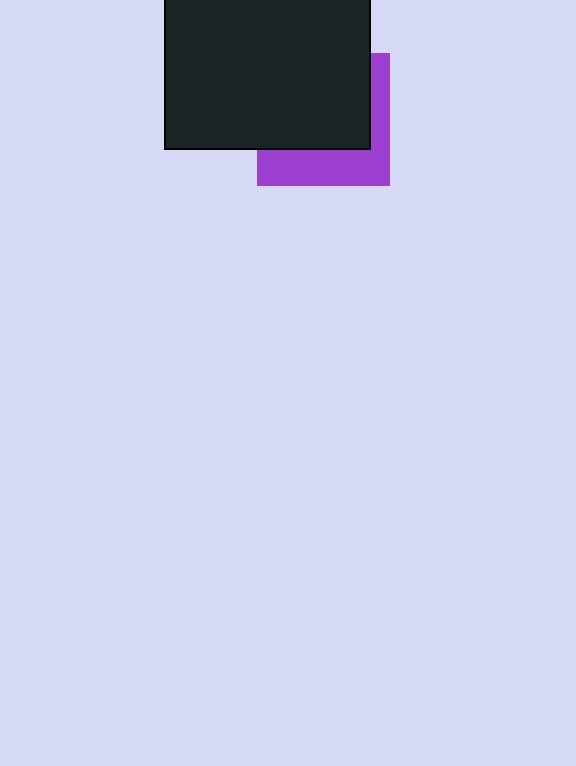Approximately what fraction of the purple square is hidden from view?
Roughly 63% of the purple square is hidden behind the black square.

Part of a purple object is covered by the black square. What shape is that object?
It is a square.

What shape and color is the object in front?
The object in front is a black square.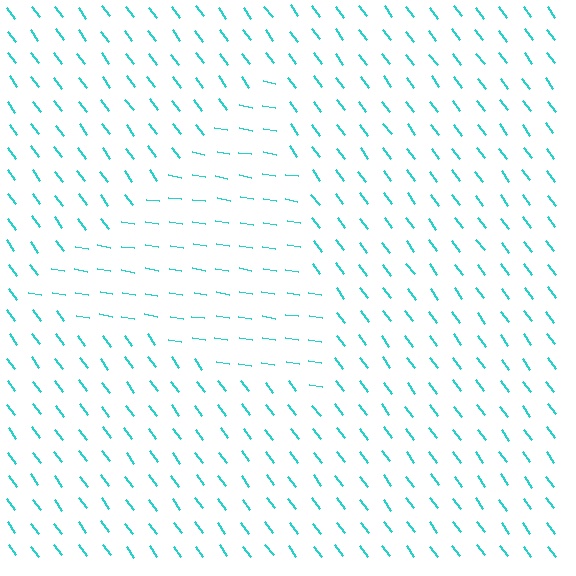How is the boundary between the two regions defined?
The boundary is defined purely by a change in line orientation (approximately 45 degrees difference). All lines are the same color and thickness.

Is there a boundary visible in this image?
Yes, there is a texture boundary formed by a change in line orientation.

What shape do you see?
I see a triangle.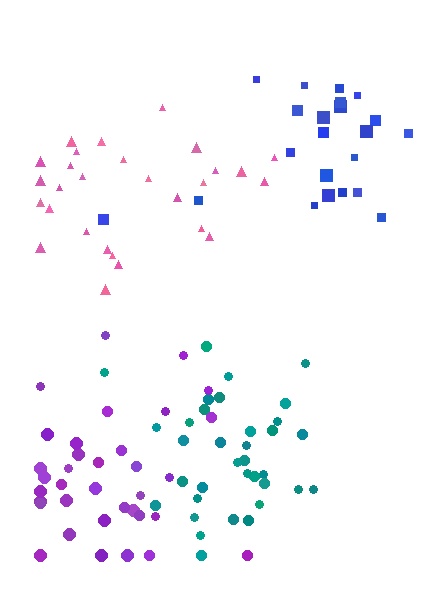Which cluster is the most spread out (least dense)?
Blue.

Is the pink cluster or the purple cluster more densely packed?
Purple.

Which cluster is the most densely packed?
Teal.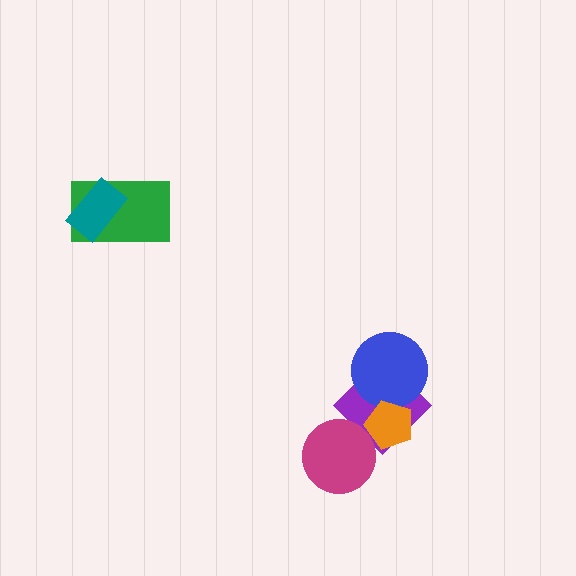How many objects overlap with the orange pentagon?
2 objects overlap with the orange pentagon.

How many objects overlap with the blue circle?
2 objects overlap with the blue circle.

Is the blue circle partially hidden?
Yes, it is partially covered by another shape.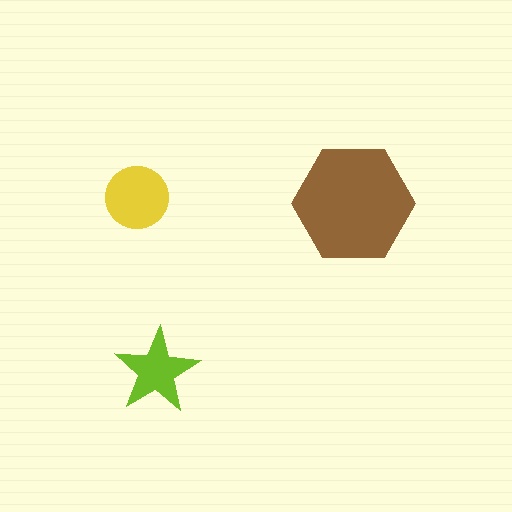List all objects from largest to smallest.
The brown hexagon, the yellow circle, the lime star.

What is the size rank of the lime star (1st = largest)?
3rd.